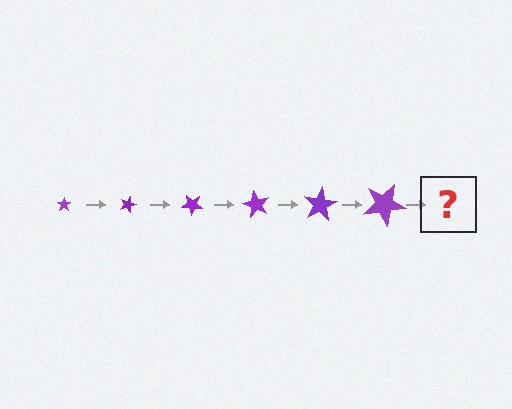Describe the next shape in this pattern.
It should be a star, larger than the previous one and rotated 120 degrees from the start.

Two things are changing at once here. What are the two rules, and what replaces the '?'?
The two rules are that the star grows larger each step and it rotates 20 degrees each step. The '?' should be a star, larger than the previous one and rotated 120 degrees from the start.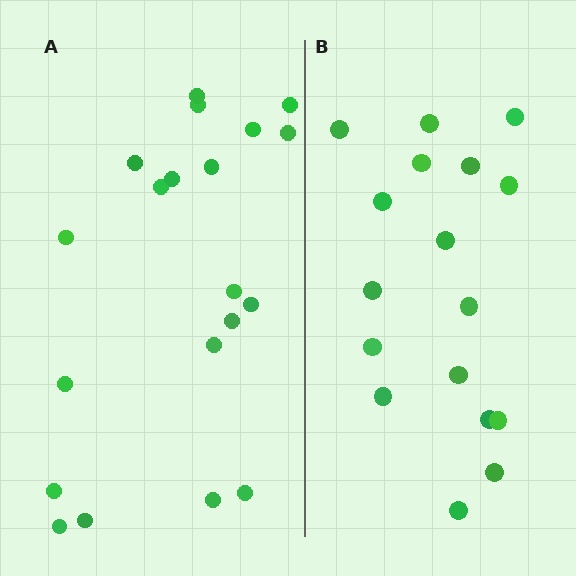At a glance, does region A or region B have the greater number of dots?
Region A (the left region) has more dots.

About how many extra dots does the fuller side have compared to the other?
Region A has just a few more — roughly 2 or 3 more dots than region B.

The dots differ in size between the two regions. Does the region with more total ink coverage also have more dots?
No. Region B has more total ink coverage because its dots are larger, but region A actually contains more individual dots. Total area can be misleading — the number of items is what matters here.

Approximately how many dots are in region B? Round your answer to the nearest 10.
About 20 dots. (The exact count is 17, which rounds to 20.)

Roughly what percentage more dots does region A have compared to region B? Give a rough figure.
About 20% more.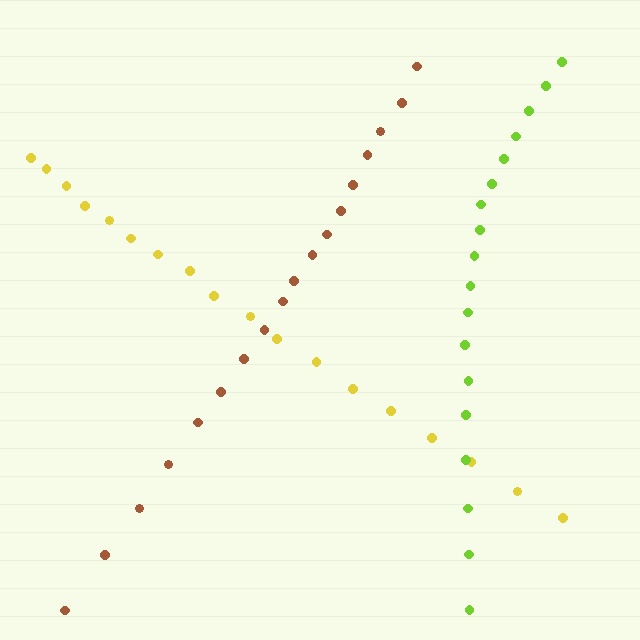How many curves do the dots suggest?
There are 3 distinct paths.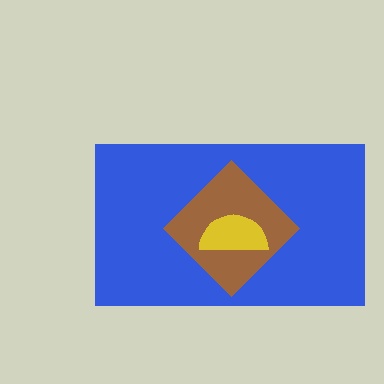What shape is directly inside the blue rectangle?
The brown diamond.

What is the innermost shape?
The yellow semicircle.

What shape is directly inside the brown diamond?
The yellow semicircle.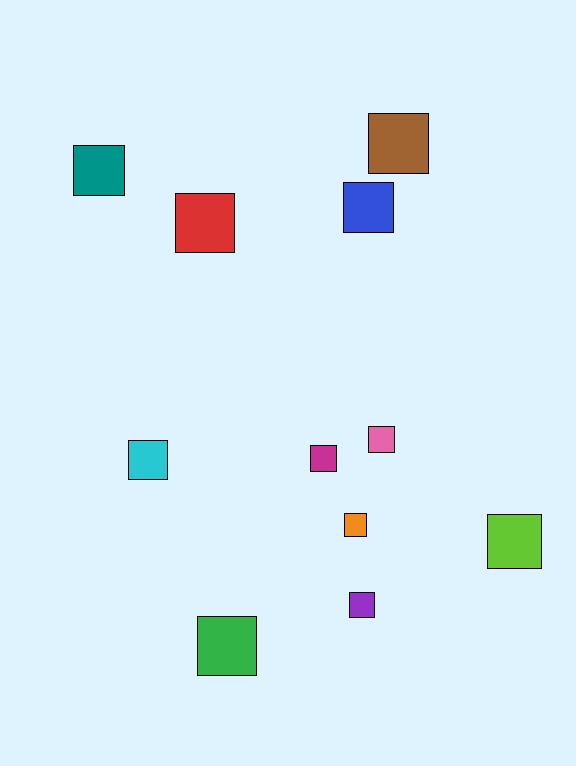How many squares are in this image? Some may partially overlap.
There are 11 squares.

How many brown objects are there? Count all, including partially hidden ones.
There is 1 brown object.